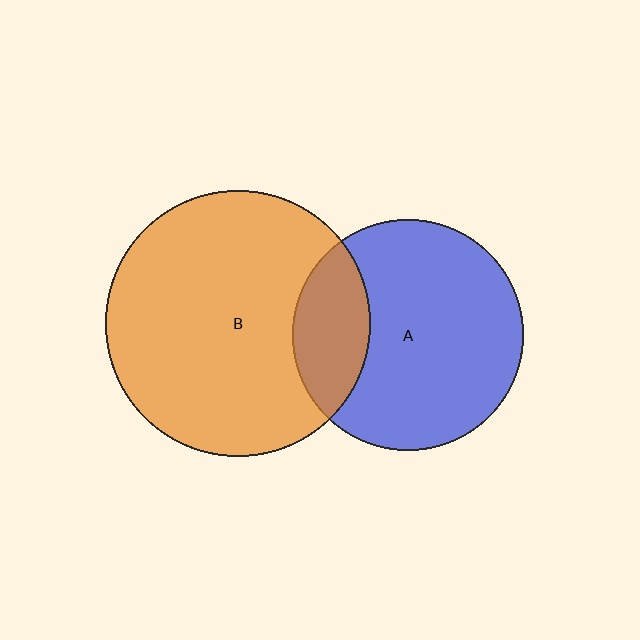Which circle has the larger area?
Circle B (orange).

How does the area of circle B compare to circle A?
Approximately 1.3 times.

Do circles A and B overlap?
Yes.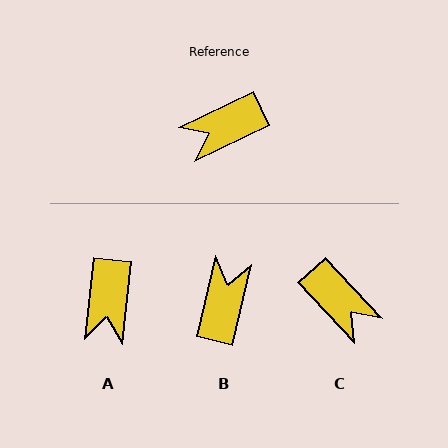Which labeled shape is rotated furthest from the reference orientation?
B, about 129 degrees away.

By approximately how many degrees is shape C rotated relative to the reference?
Approximately 107 degrees counter-clockwise.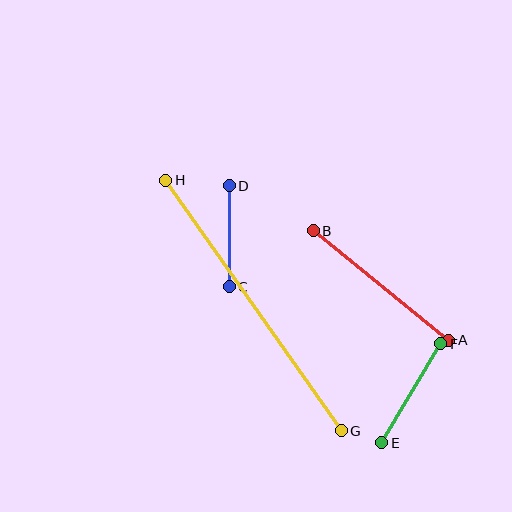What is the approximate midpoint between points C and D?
The midpoint is at approximately (229, 236) pixels.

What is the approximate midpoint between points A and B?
The midpoint is at approximately (381, 286) pixels.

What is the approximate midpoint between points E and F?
The midpoint is at approximately (411, 393) pixels.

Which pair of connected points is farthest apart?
Points G and H are farthest apart.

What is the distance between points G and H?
The distance is approximately 306 pixels.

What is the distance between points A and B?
The distance is approximately 174 pixels.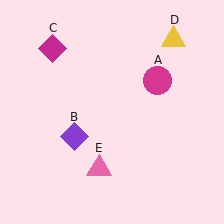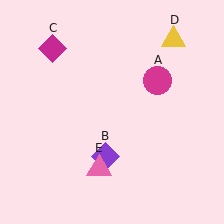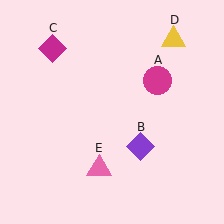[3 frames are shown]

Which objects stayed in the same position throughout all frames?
Magenta circle (object A) and magenta diamond (object C) and yellow triangle (object D) and pink triangle (object E) remained stationary.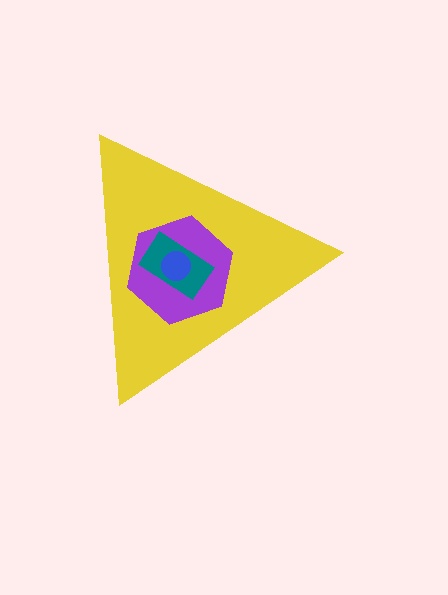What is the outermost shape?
The yellow triangle.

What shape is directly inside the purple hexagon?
The teal rectangle.